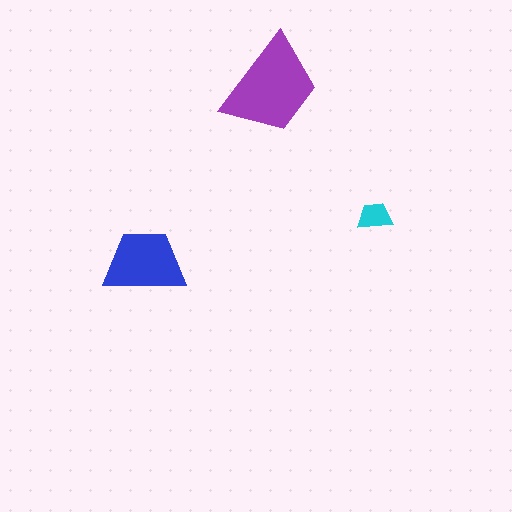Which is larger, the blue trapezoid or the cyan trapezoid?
The blue one.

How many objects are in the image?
There are 3 objects in the image.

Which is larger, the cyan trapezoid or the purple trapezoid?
The purple one.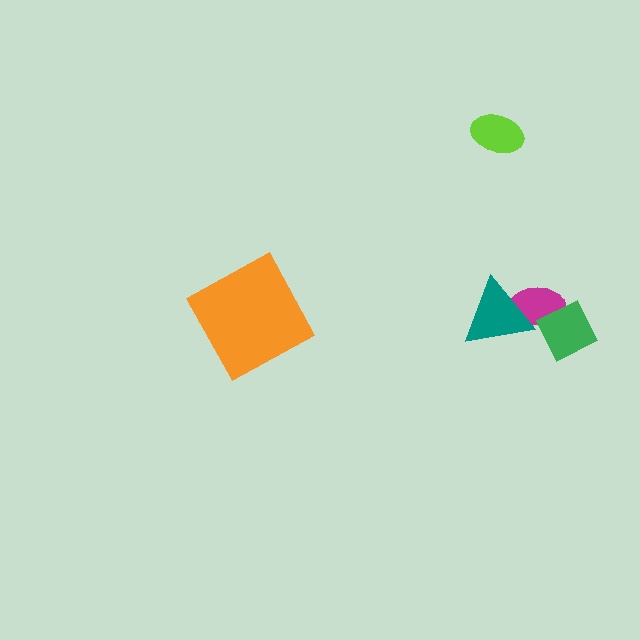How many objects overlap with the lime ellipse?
0 objects overlap with the lime ellipse.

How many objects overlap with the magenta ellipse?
2 objects overlap with the magenta ellipse.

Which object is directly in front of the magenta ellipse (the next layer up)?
The teal triangle is directly in front of the magenta ellipse.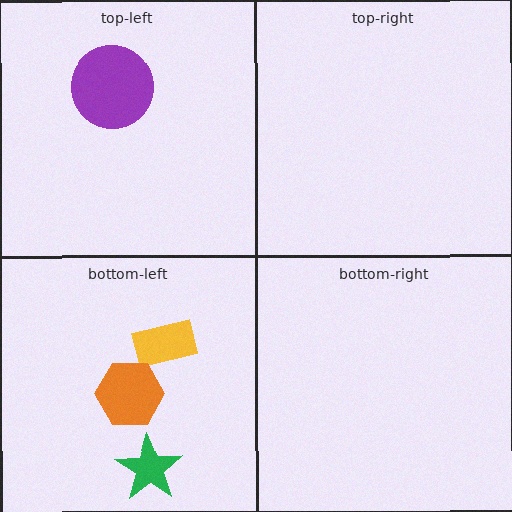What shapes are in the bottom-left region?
The yellow rectangle, the green star, the orange hexagon.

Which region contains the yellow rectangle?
The bottom-left region.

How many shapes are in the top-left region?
1.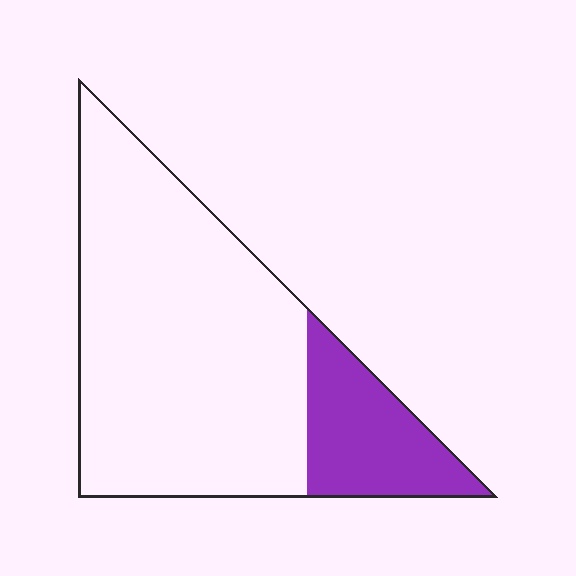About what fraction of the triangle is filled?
About one fifth (1/5).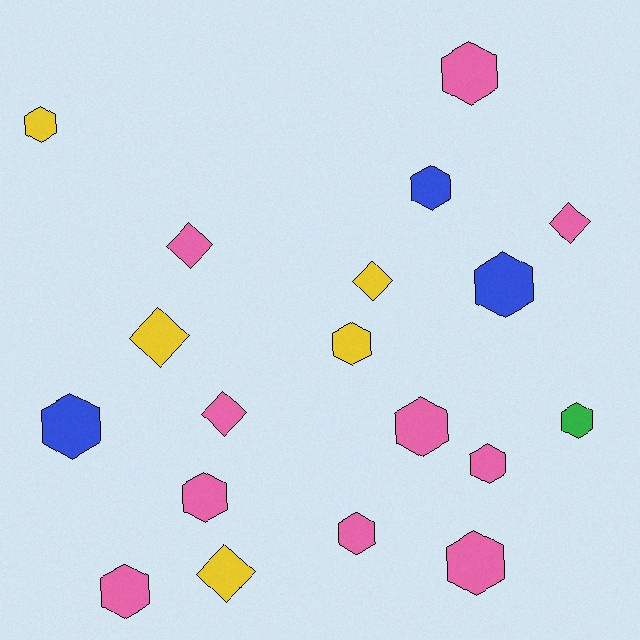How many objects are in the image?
There are 19 objects.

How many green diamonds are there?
There are no green diamonds.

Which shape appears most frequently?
Hexagon, with 13 objects.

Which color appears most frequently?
Pink, with 10 objects.